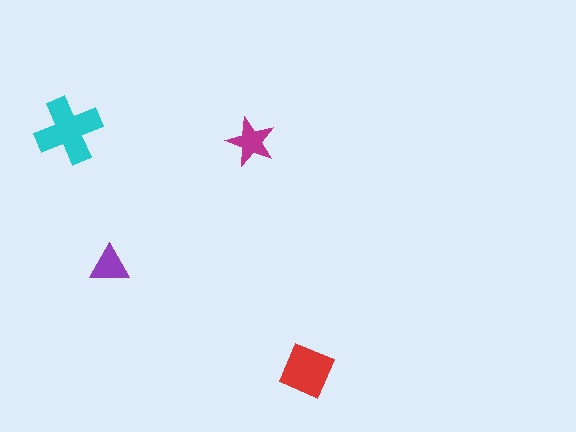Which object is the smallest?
The purple triangle.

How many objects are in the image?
There are 4 objects in the image.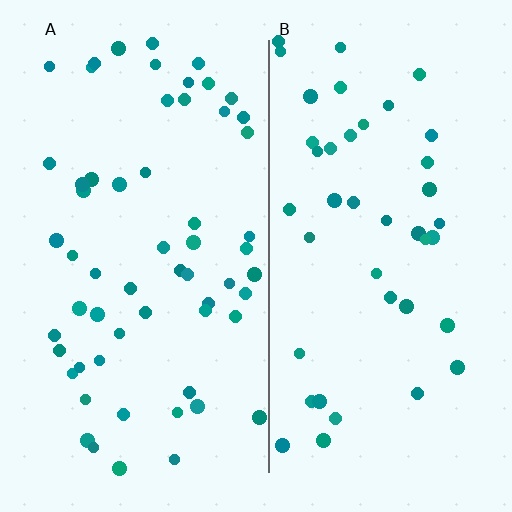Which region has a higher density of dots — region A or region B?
A (the left).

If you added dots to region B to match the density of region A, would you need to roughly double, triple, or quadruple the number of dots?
Approximately double.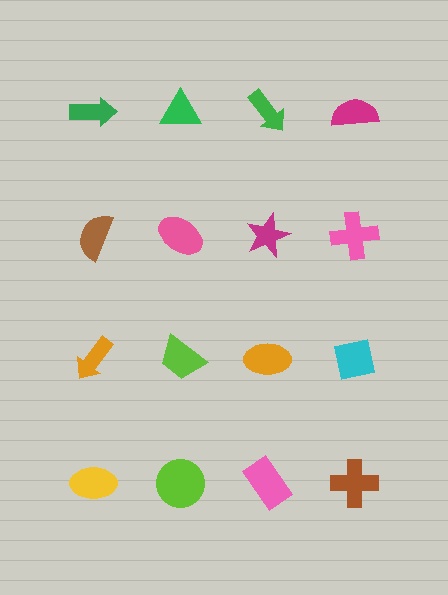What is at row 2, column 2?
A pink ellipse.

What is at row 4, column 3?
A pink rectangle.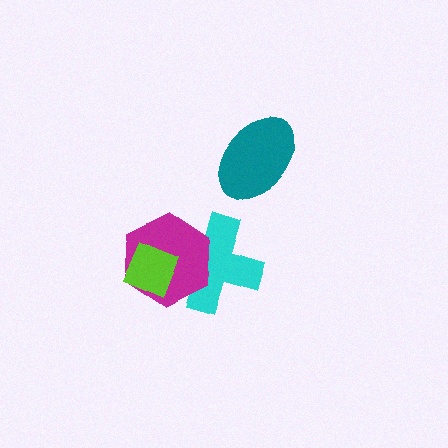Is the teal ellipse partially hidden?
No, no other shape covers it.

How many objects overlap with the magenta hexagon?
2 objects overlap with the magenta hexagon.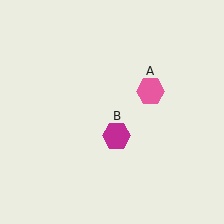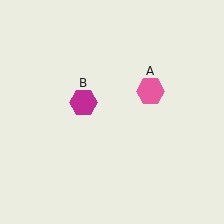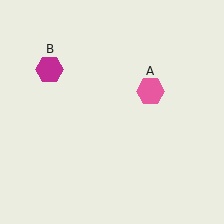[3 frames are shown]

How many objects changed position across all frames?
1 object changed position: magenta hexagon (object B).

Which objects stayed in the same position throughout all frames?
Pink hexagon (object A) remained stationary.